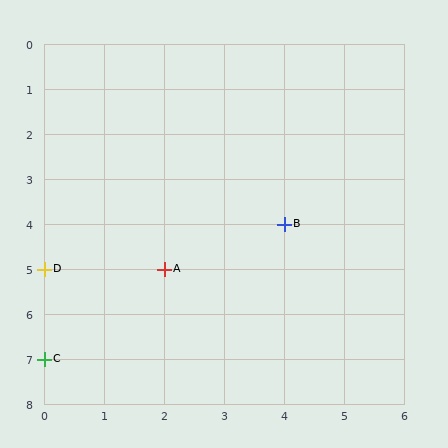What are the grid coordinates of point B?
Point B is at grid coordinates (4, 4).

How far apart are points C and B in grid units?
Points C and B are 4 columns and 3 rows apart (about 5.0 grid units diagonally).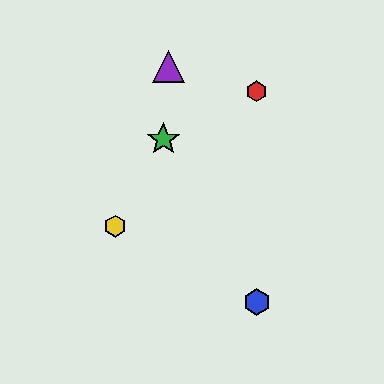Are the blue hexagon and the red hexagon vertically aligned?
Yes, both are at x≈257.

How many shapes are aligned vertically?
2 shapes (the red hexagon, the blue hexagon) are aligned vertically.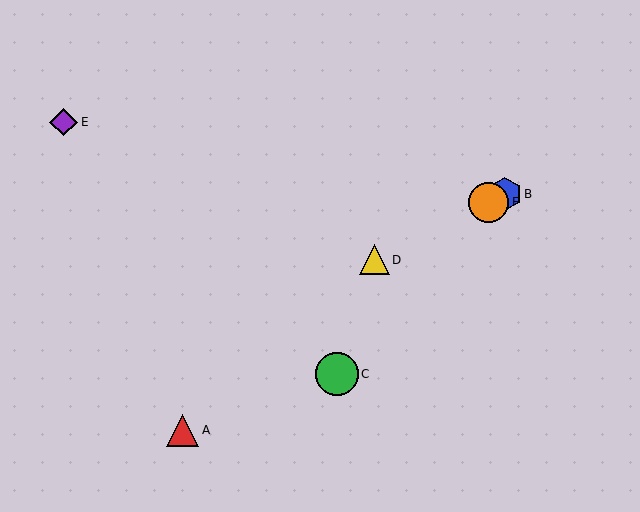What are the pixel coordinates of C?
Object C is at (337, 374).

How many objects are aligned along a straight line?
3 objects (B, D, F) are aligned along a straight line.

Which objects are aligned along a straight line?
Objects B, D, F are aligned along a straight line.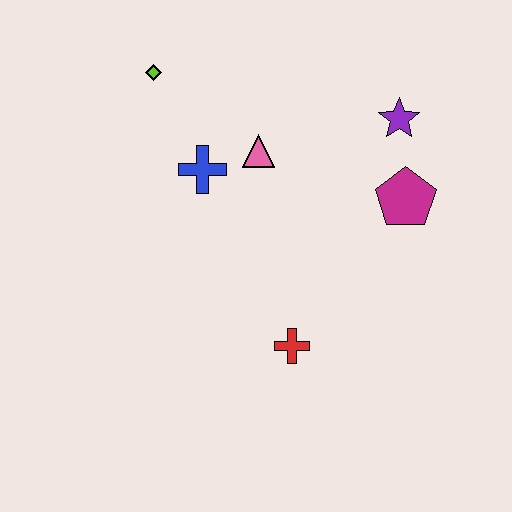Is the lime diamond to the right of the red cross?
No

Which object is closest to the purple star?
The magenta pentagon is closest to the purple star.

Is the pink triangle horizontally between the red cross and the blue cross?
Yes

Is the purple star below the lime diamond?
Yes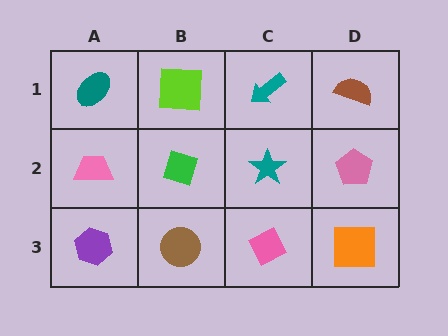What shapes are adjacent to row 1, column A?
A pink trapezoid (row 2, column A), a lime square (row 1, column B).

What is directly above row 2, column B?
A lime square.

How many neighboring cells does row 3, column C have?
3.